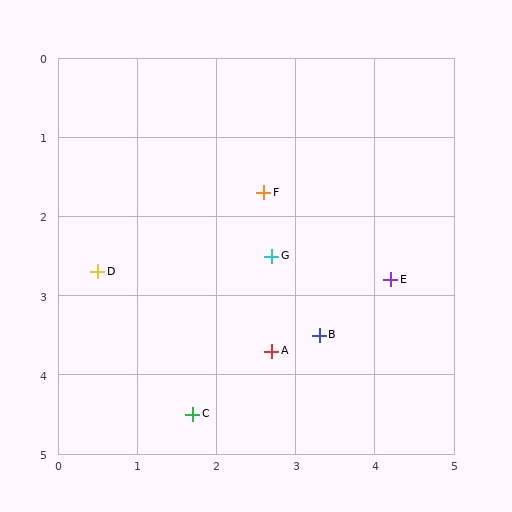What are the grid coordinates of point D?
Point D is at approximately (0.5, 2.7).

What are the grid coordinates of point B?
Point B is at approximately (3.3, 3.5).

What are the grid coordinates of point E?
Point E is at approximately (4.2, 2.8).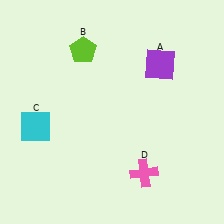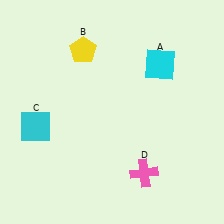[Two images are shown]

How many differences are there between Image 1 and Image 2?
There are 2 differences between the two images.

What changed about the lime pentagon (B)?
In Image 1, B is lime. In Image 2, it changed to yellow.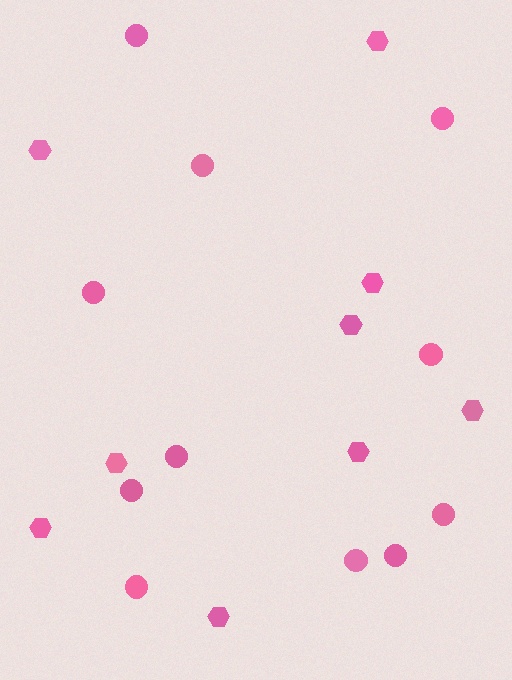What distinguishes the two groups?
There are 2 groups: one group of hexagons (9) and one group of circles (11).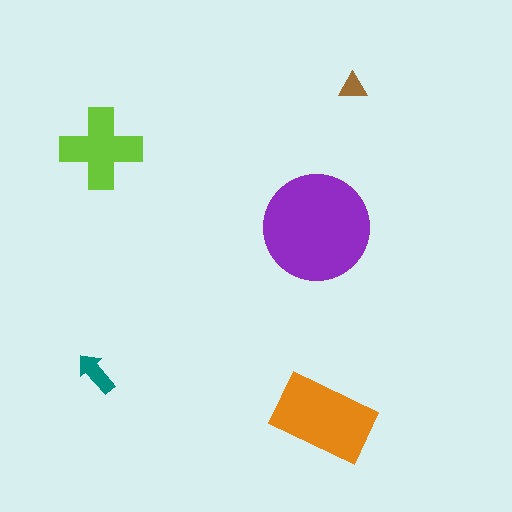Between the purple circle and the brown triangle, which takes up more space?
The purple circle.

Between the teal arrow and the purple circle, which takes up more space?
The purple circle.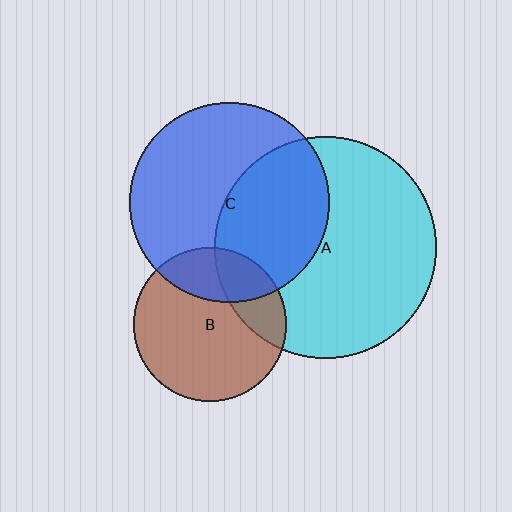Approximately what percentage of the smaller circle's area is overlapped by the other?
Approximately 20%.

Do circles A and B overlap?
Yes.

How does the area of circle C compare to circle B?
Approximately 1.7 times.